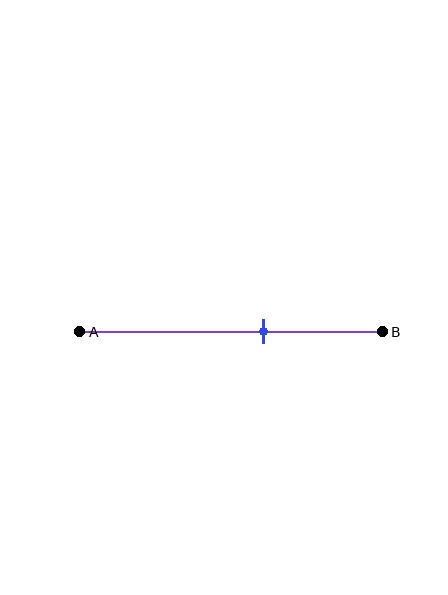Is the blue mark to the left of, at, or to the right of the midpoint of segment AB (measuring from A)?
The blue mark is to the right of the midpoint of segment AB.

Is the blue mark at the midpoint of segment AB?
No, the mark is at about 60% from A, not at the 50% midpoint.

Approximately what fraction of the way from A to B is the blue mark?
The blue mark is approximately 60% of the way from A to B.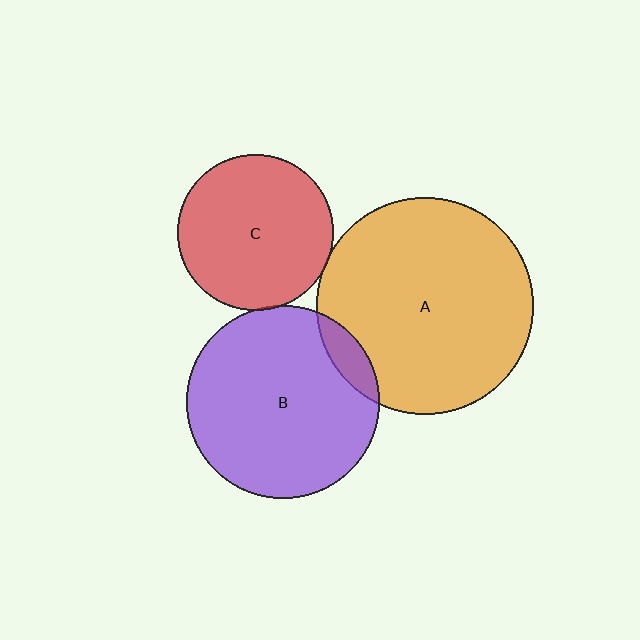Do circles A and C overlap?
Yes.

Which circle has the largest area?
Circle A (orange).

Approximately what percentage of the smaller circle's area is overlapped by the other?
Approximately 5%.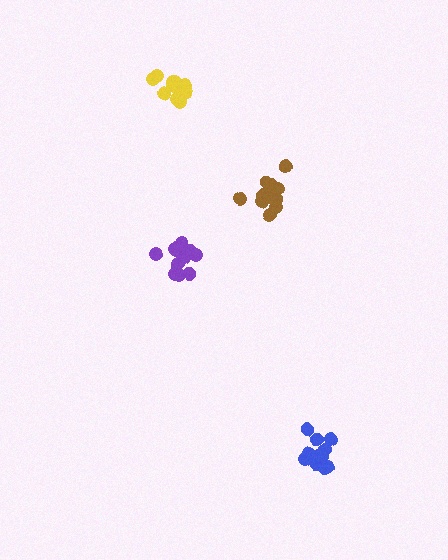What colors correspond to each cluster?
The clusters are colored: yellow, blue, purple, brown.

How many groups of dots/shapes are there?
There are 4 groups.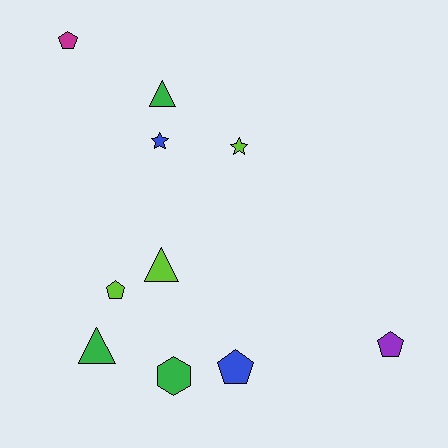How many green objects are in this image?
There are 3 green objects.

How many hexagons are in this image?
There is 1 hexagon.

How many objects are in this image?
There are 10 objects.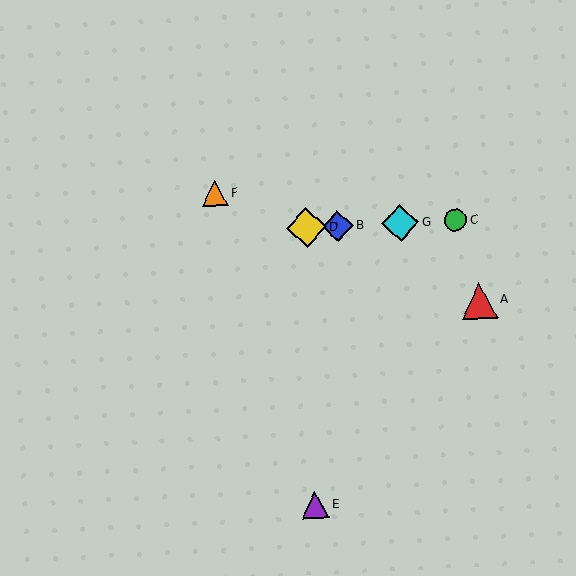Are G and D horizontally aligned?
Yes, both are at y≈223.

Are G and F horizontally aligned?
No, G is at y≈223 and F is at y≈193.